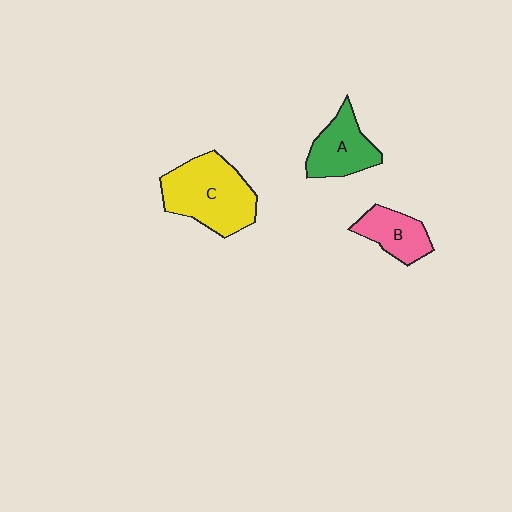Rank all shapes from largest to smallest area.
From largest to smallest: C (yellow), A (green), B (pink).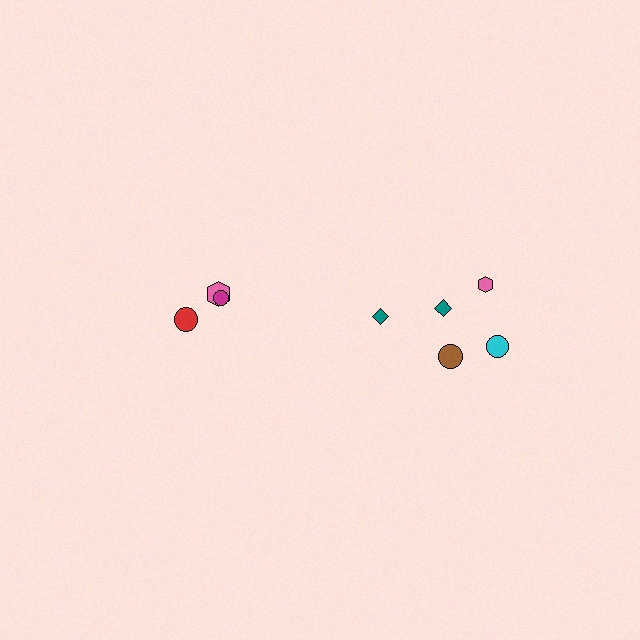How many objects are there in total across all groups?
There are 8 objects.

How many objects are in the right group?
There are 5 objects.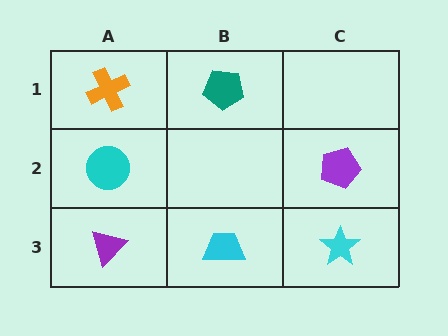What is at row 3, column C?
A cyan star.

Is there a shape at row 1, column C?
No, that cell is empty.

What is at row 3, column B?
A cyan trapezoid.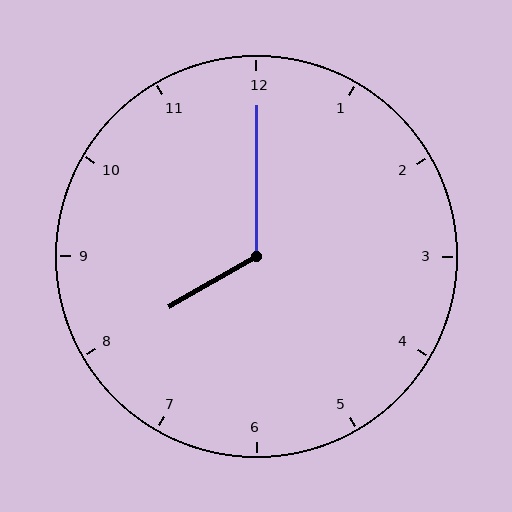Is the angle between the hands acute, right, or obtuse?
It is obtuse.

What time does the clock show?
8:00.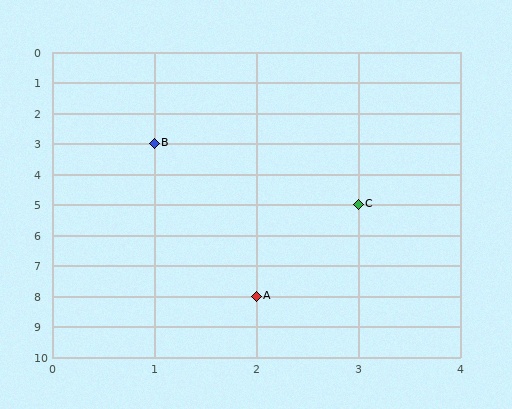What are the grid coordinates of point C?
Point C is at grid coordinates (3, 5).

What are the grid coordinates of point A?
Point A is at grid coordinates (2, 8).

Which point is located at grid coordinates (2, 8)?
Point A is at (2, 8).